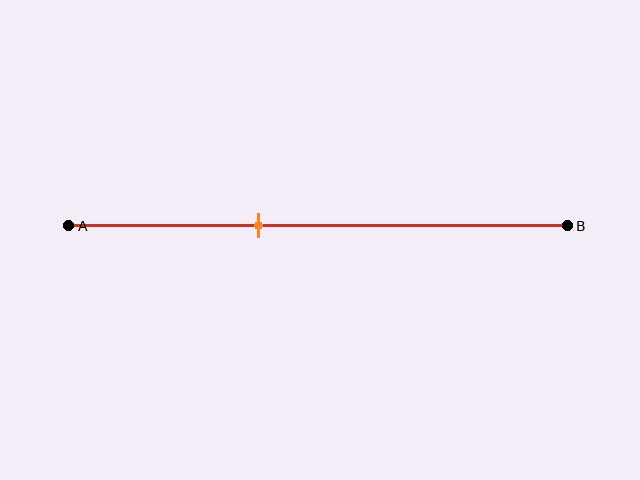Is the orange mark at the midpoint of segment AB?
No, the mark is at about 40% from A, not at the 50% midpoint.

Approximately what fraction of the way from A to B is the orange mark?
The orange mark is approximately 40% of the way from A to B.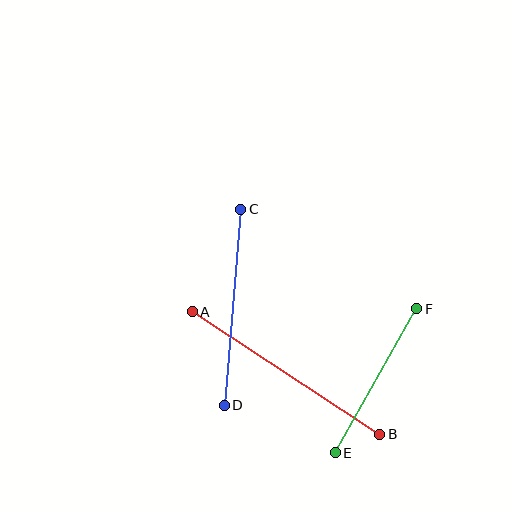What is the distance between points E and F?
The distance is approximately 165 pixels.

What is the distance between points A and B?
The distance is approximately 224 pixels.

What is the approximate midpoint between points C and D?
The midpoint is at approximately (232, 307) pixels.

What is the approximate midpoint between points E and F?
The midpoint is at approximately (376, 381) pixels.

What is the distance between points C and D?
The distance is approximately 197 pixels.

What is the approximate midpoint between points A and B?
The midpoint is at approximately (286, 373) pixels.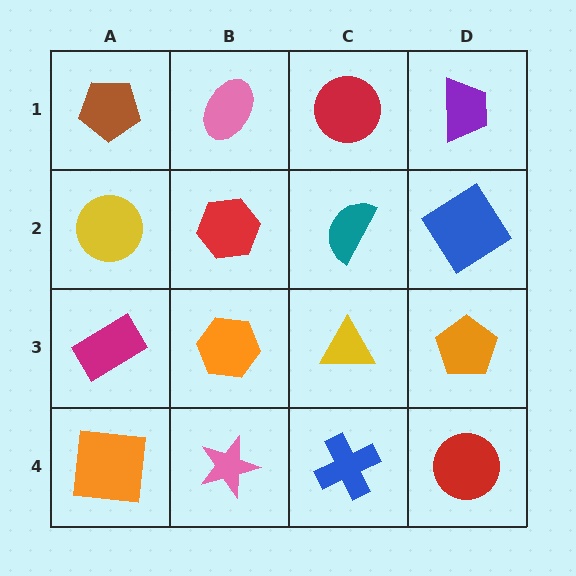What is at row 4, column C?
A blue cross.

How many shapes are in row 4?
4 shapes.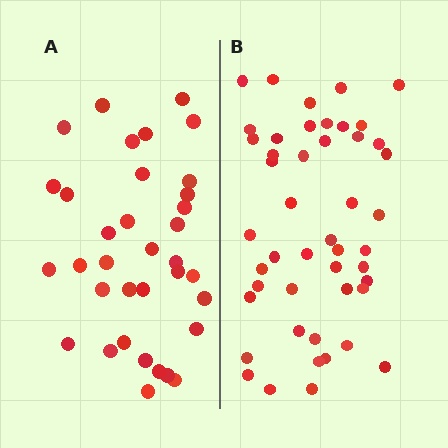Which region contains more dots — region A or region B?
Region B (the right region) has more dots.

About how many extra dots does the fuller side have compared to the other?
Region B has roughly 12 or so more dots than region A.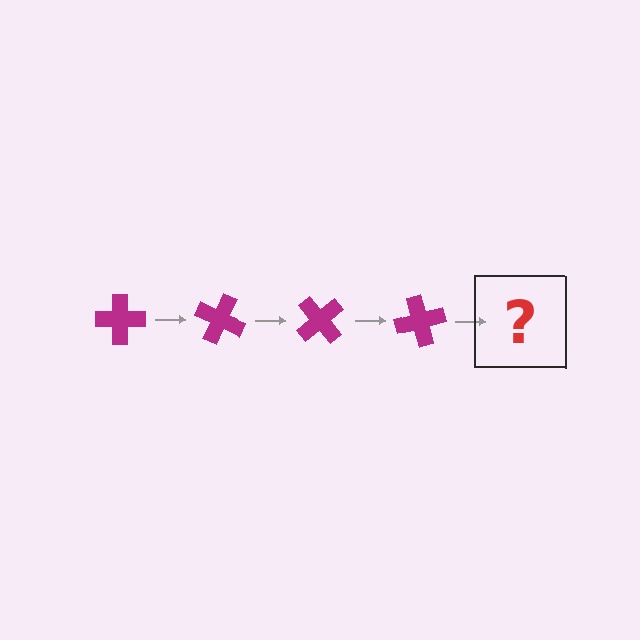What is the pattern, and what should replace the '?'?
The pattern is that the cross rotates 25 degrees each step. The '?' should be a magenta cross rotated 100 degrees.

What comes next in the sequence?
The next element should be a magenta cross rotated 100 degrees.